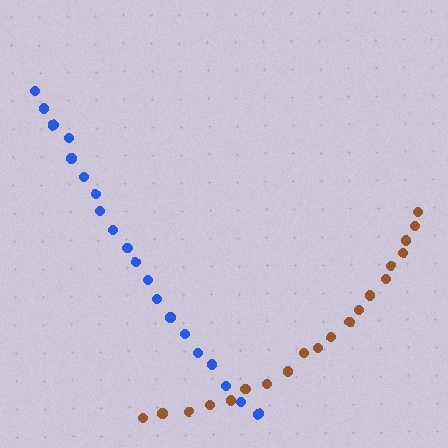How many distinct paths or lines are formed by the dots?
There are 2 distinct paths.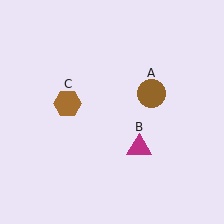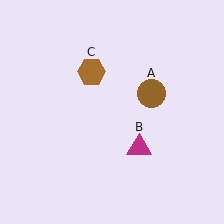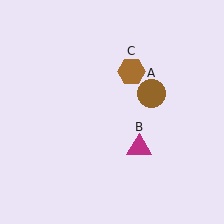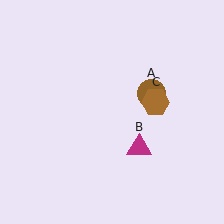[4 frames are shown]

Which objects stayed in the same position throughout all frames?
Brown circle (object A) and magenta triangle (object B) remained stationary.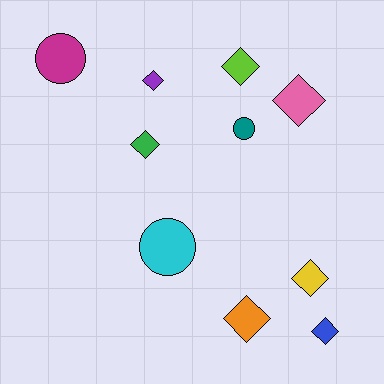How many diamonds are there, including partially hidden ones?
There are 7 diamonds.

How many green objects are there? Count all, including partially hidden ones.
There is 1 green object.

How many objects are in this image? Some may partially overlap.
There are 10 objects.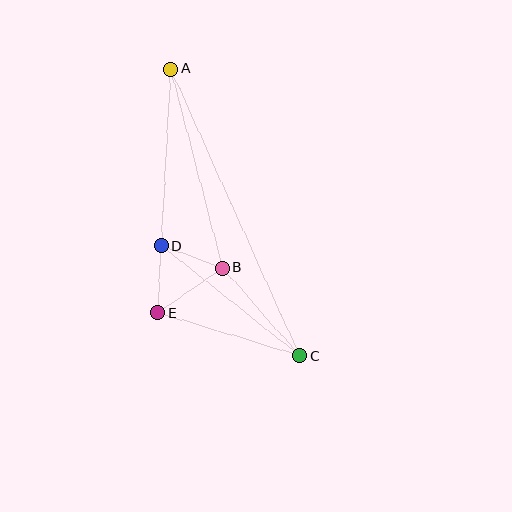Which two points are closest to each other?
Points B and D are closest to each other.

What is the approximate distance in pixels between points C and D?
The distance between C and D is approximately 177 pixels.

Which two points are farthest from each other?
Points A and C are farthest from each other.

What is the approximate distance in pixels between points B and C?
The distance between B and C is approximately 117 pixels.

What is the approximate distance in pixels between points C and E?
The distance between C and E is approximately 148 pixels.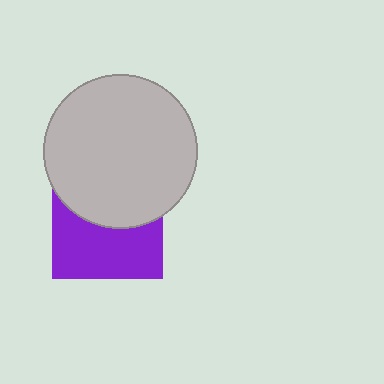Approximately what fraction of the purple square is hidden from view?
Roughly 47% of the purple square is hidden behind the light gray circle.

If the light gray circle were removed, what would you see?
You would see the complete purple square.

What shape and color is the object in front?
The object in front is a light gray circle.